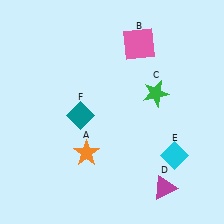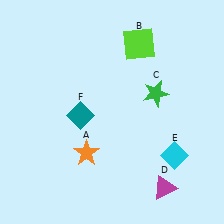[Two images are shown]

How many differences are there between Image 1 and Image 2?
There is 1 difference between the two images.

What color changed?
The square (B) changed from pink in Image 1 to lime in Image 2.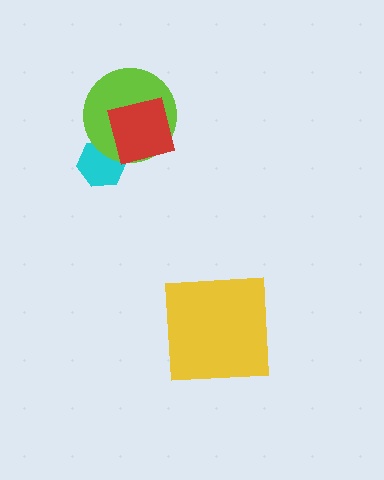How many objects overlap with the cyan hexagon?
2 objects overlap with the cyan hexagon.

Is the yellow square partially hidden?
No, no other shape covers it.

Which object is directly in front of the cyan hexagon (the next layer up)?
The lime circle is directly in front of the cyan hexagon.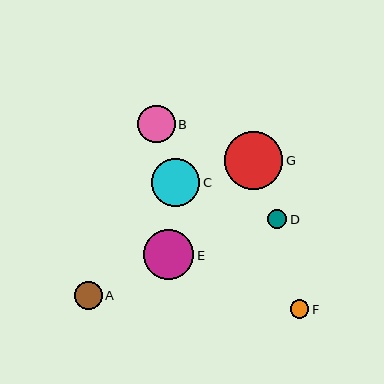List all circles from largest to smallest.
From largest to smallest: G, E, C, B, A, D, F.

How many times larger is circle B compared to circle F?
Circle B is approximately 2.0 times the size of circle F.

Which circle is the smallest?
Circle F is the smallest with a size of approximately 19 pixels.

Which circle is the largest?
Circle G is the largest with a size of approximately 59 pixels.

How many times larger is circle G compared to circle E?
Circle G is approximately 1.2 times the size of circle E.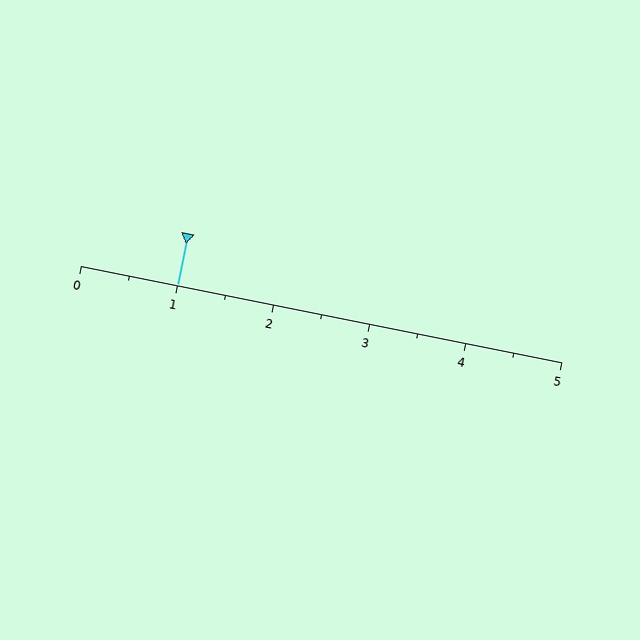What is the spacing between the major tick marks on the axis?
The major ticks are spaced 1 apart.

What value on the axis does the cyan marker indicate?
The marker indicates approximately 1.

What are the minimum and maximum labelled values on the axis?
The axis runs from 0 to 5.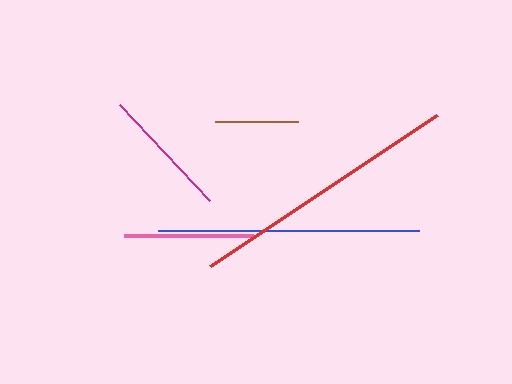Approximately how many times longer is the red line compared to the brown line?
The red line is approximately 3.3 times the length of the brown line.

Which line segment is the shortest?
The brown line is the shortest at approximately 84 pixels.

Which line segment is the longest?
The red line is the longest at approximately 273 pixels.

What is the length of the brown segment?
The brown segment is approximately 84 pixels long.